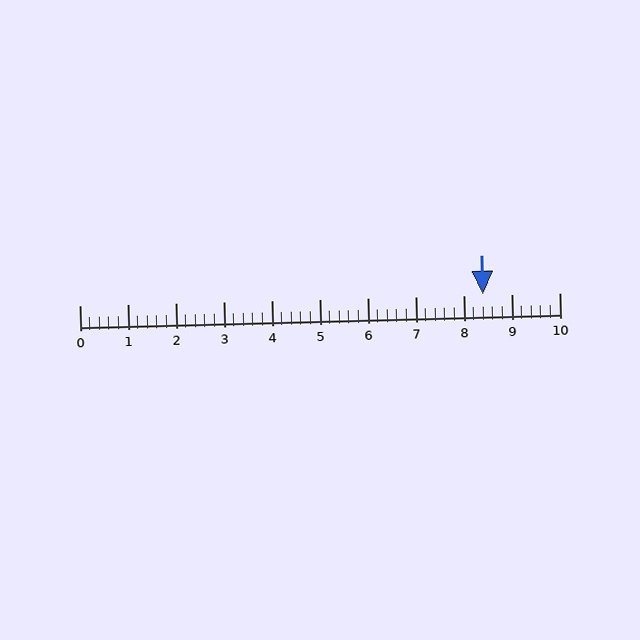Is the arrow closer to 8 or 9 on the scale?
The arrow is closer to 8.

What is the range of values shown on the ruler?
The ruler shows values from 0 to 10.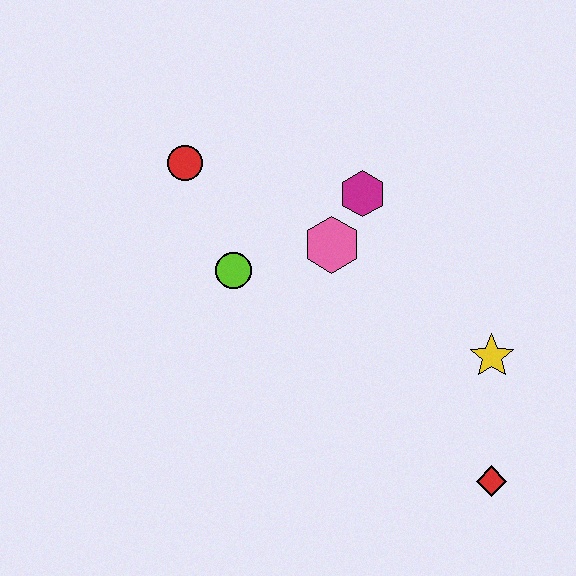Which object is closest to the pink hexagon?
The magenta hexagon is closest to the pink hexagon.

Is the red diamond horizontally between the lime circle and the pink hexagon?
No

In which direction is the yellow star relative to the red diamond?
The yellow star is above the red diamond.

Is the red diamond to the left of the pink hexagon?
No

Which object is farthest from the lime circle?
The red diamond is farthest from the lime circle.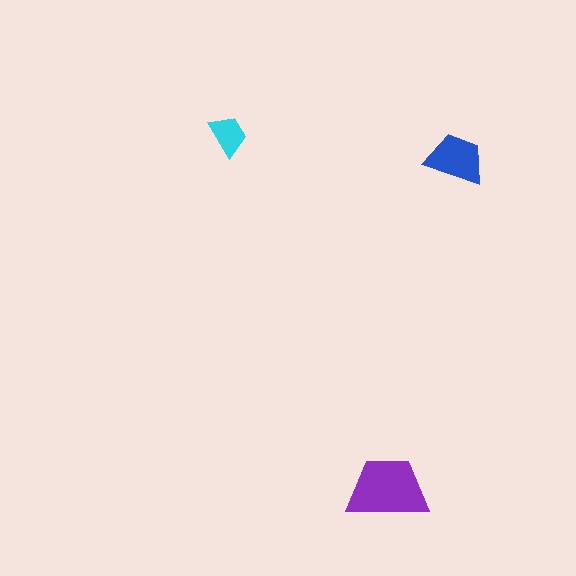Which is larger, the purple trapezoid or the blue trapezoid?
The purple one.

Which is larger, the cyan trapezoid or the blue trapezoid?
The blue one.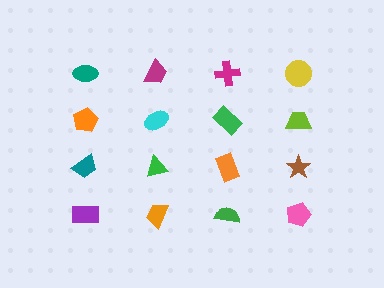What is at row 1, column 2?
A magenta trapezoid.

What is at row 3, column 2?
A green triangle.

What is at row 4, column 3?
A green semicircle.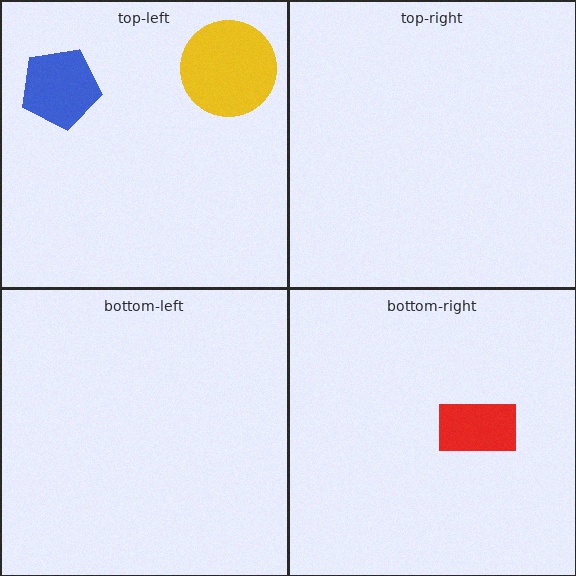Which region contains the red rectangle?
The bottom-right region.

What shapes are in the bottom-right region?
The red rectangle.